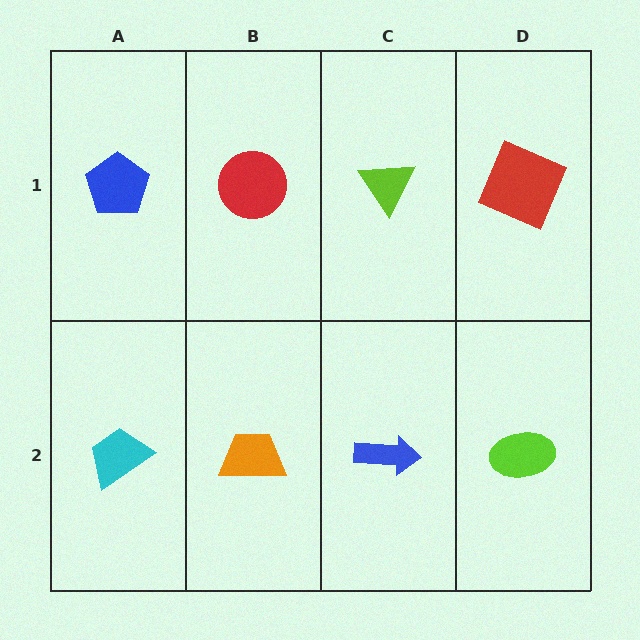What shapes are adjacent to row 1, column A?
A cyan trapezoid (row 2, column A), a red circle (row 1, column B).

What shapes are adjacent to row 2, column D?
A red square (row 1, column D), a blue arrow (row 2, column C).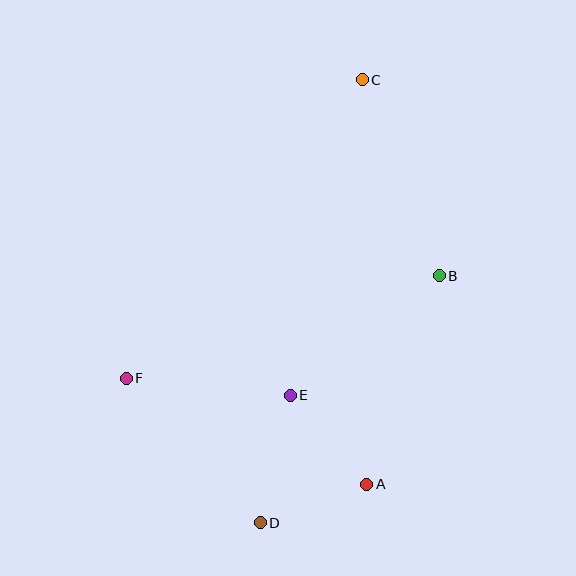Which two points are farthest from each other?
Points C and D are farthest from each other.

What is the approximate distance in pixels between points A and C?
The distance between A and C is approximately 405 pixels.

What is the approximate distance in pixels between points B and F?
The distance between B and F is approximately 329 pixels.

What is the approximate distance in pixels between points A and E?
The distance between A and E is approximately 117 pixels.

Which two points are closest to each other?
Points A and D are closest to each other.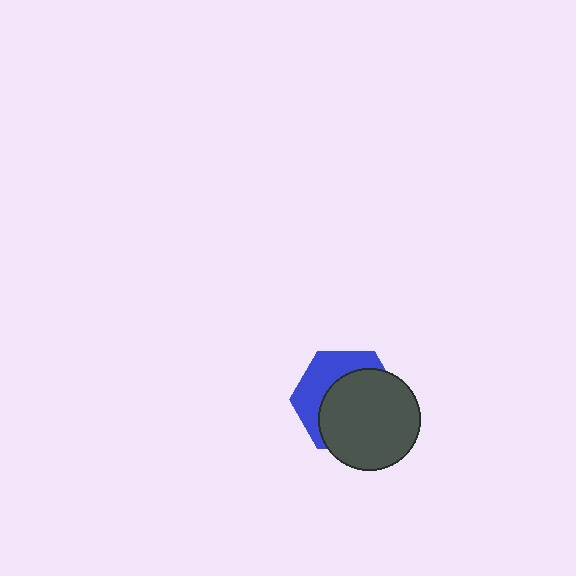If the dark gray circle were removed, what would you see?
You would see the complete blue hexagon.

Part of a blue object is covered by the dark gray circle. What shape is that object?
It is a hexagon.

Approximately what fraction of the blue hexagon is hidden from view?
Roughly 62% of the blue hexagon is hidden behind the dark gray circle.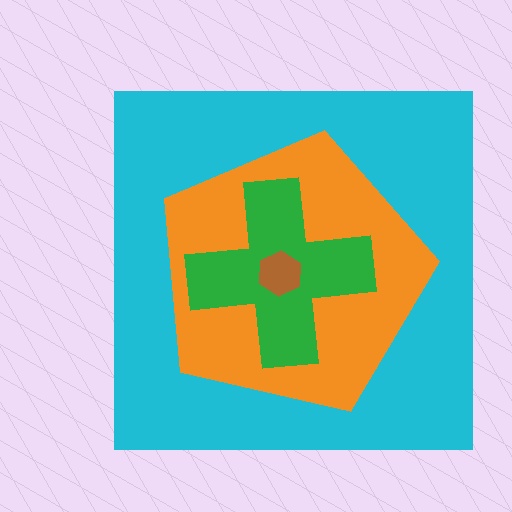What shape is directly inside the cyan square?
The orange pentagon.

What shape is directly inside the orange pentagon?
The green cross.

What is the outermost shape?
The cyan square.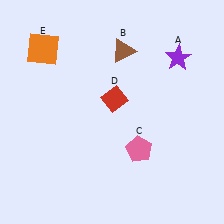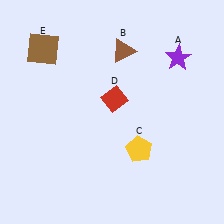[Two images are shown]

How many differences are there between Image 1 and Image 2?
There are 2 differences between the two images.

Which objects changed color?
C changed from pink to yellow. E changed from orange to brown.